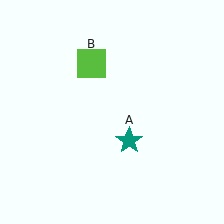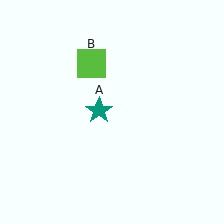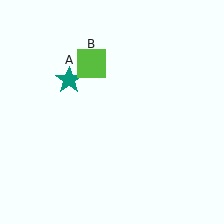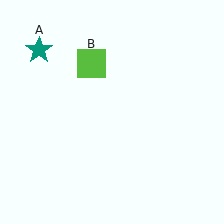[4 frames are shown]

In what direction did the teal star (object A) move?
The teal star (object A) moved up and to the left.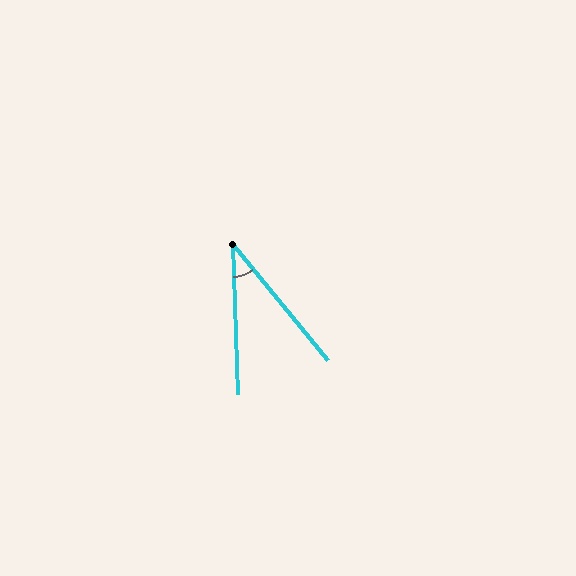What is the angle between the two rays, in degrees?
Approximately 37 degrees.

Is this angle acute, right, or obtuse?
It is acute.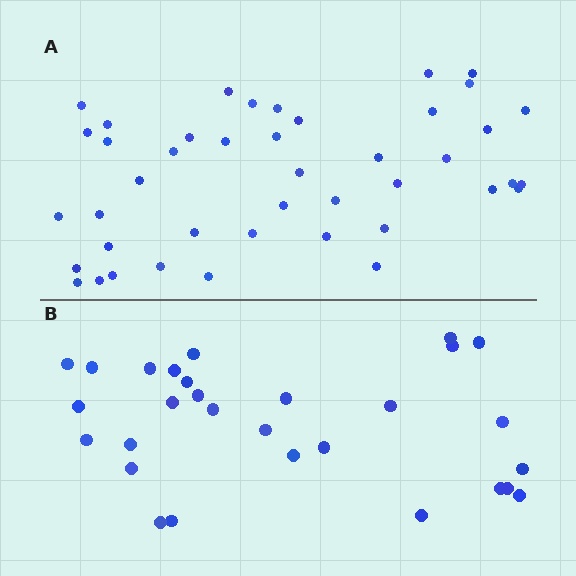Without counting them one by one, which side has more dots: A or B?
Region A (the top region) has more dots.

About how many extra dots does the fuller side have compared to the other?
Region A has approximately 15 more dots than region B.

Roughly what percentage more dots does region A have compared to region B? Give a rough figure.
About 50% more.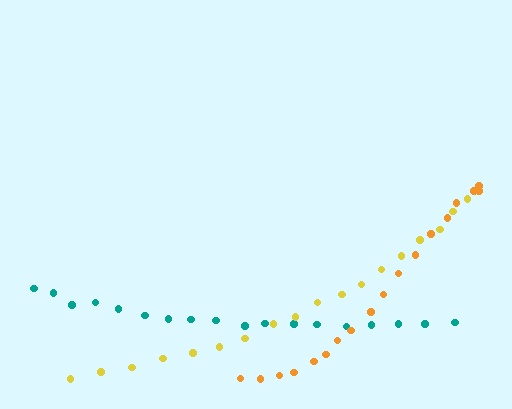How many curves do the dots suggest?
There are 3 distinct paths.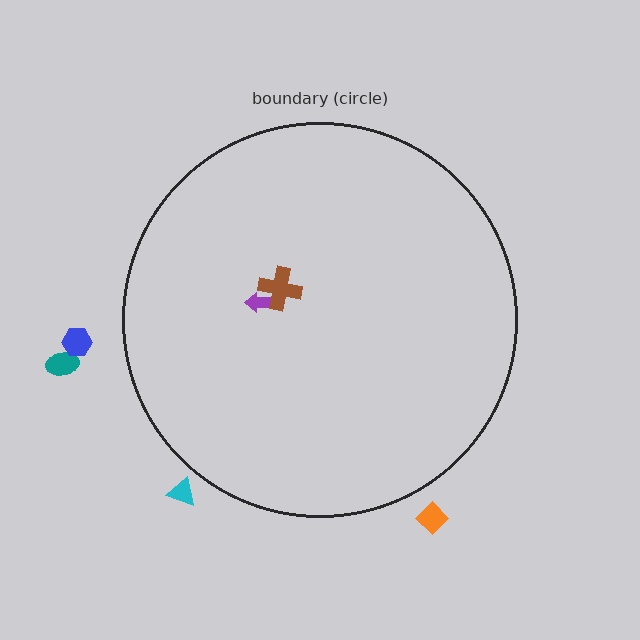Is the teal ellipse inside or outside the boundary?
Outside.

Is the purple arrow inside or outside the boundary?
Inside.